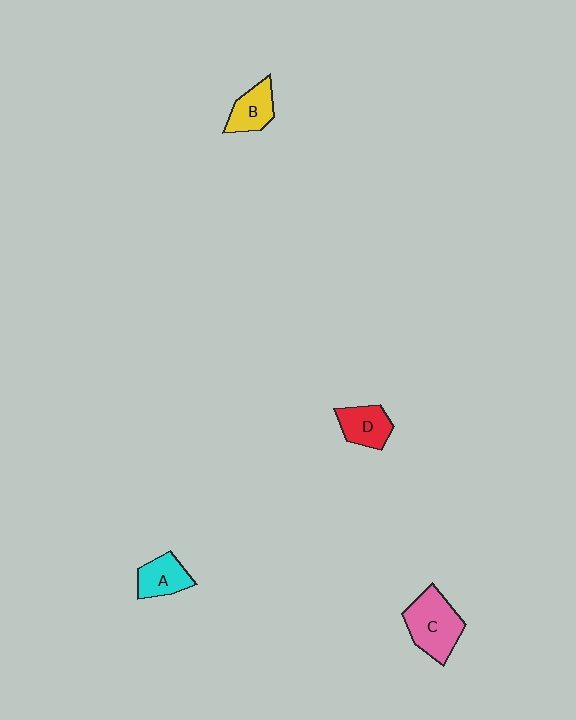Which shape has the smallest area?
Shape B (yellow).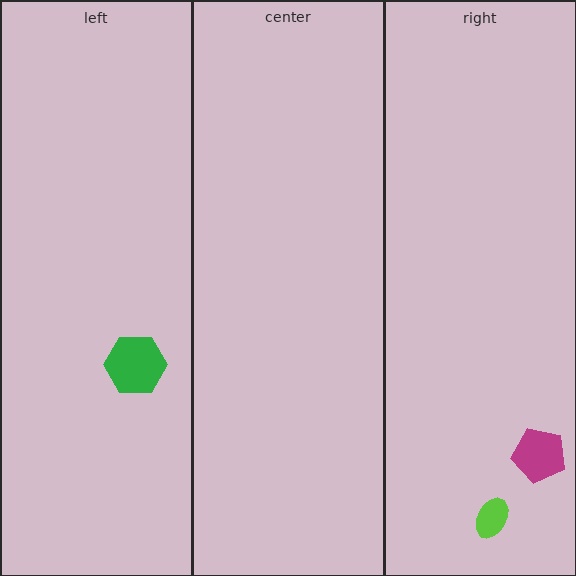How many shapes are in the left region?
1.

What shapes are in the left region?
The green hexagon.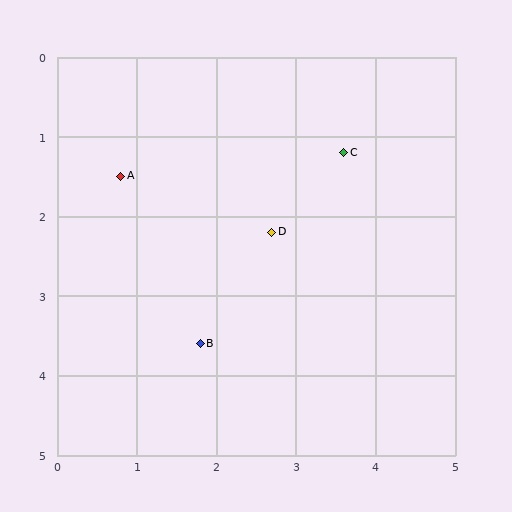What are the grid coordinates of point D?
Point D is at approximately (2.7, 2.2).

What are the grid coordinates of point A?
Point A is at approximately (0.8, 1.5).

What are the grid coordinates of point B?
Point B is at approximately (1.8, 3.6).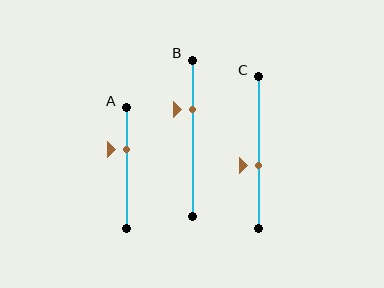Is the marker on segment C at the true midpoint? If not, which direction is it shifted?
No, the marker on segment C is shifted downward by about 9% of the segment length.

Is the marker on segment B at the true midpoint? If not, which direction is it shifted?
No, the marker on segment B is shifted upward by about 18% of the segment length.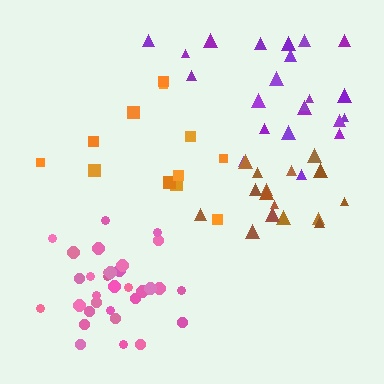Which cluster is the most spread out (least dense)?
Orange.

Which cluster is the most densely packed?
Pink.